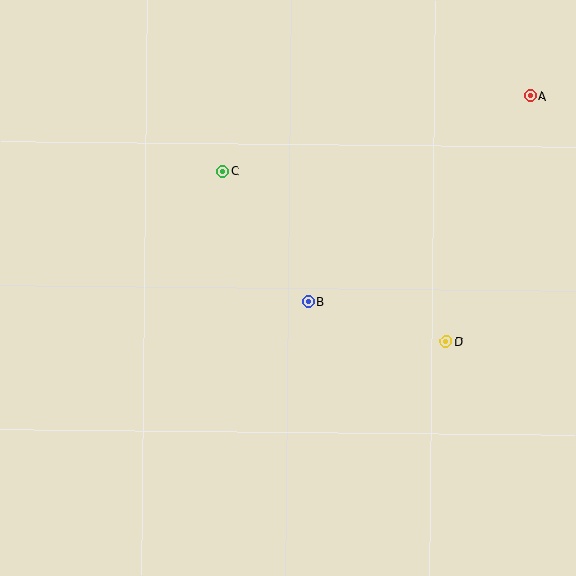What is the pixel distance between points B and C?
The distance between B and C is 156 pixels.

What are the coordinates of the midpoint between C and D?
The midpoint between C and D is at (335, 257).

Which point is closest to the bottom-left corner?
Point B is closest to the bottom-left corner.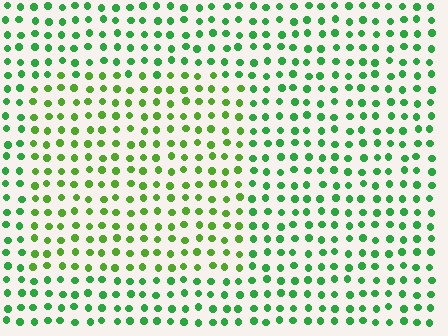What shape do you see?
I see a rectangle.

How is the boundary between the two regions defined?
The boundary is defined purely by a slight shift in hue (about 28 degrees). Spacing, size, and orientation are identical on both sides.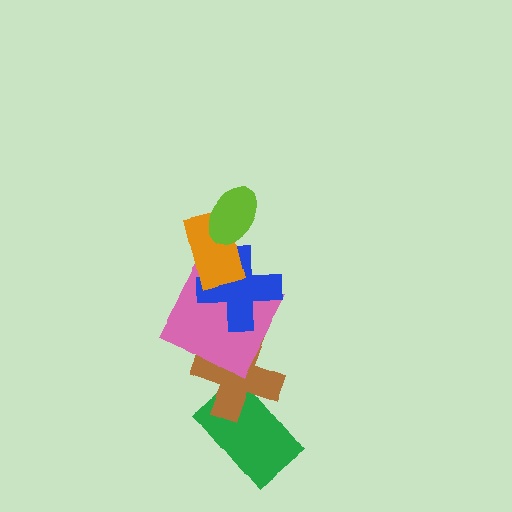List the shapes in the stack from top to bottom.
From top to bottom: the lime ellipse, the orange rectangle, the blue cross, the pink square, the brown cross, the green rectangle.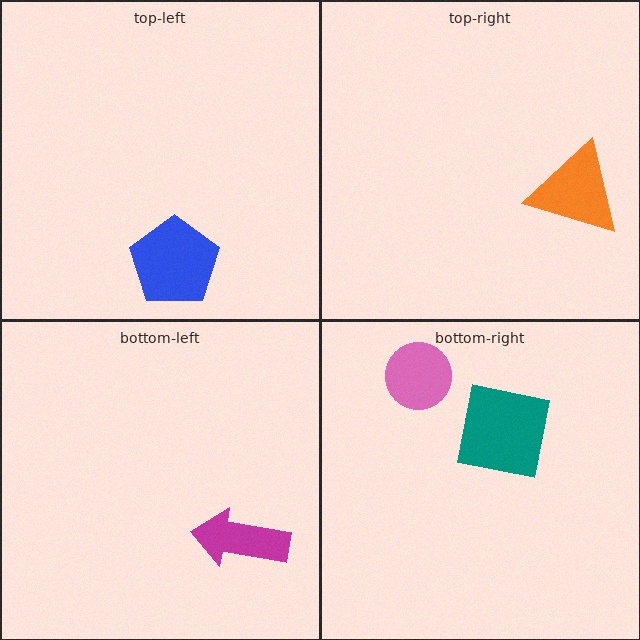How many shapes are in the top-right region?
1.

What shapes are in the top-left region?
The blue pentagon.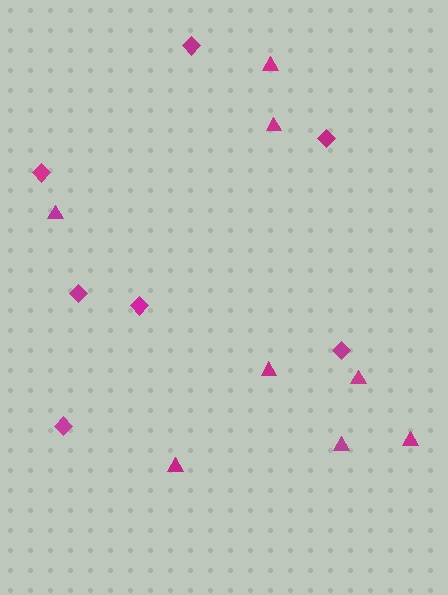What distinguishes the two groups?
There are 2 groups: one group of diamonds (7) and one group of triangles (8).